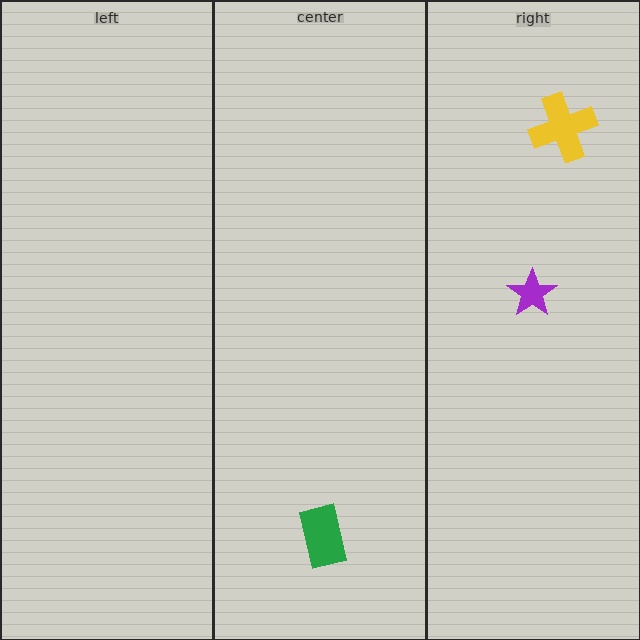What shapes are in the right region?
The purple star, the yellow cross.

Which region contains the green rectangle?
The center region.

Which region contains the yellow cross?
The right region.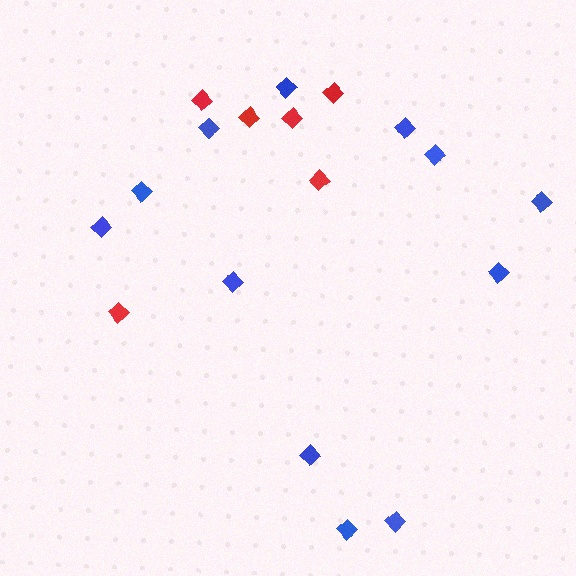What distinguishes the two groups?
There are 2 groups: one group of red diamonds (6) and one group of blue diamonds (12).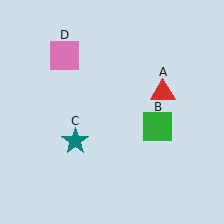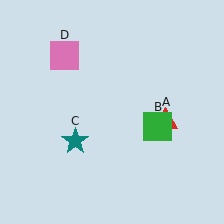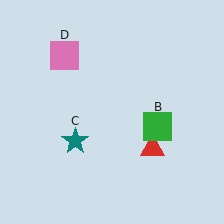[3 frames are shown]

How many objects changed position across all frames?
1 object changed position: red triangle (object A).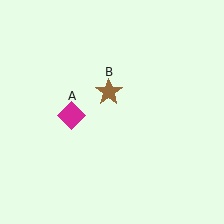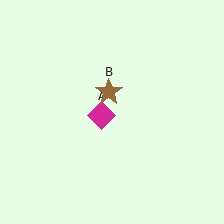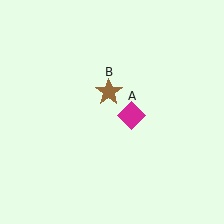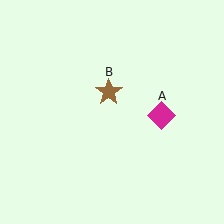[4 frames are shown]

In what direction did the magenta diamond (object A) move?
The magenta diamond (object A) moved right.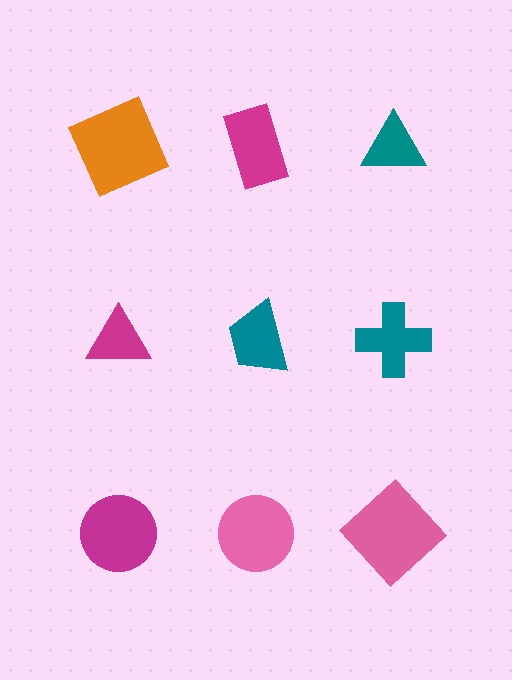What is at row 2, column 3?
A teal cross.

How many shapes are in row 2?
3 shapes.